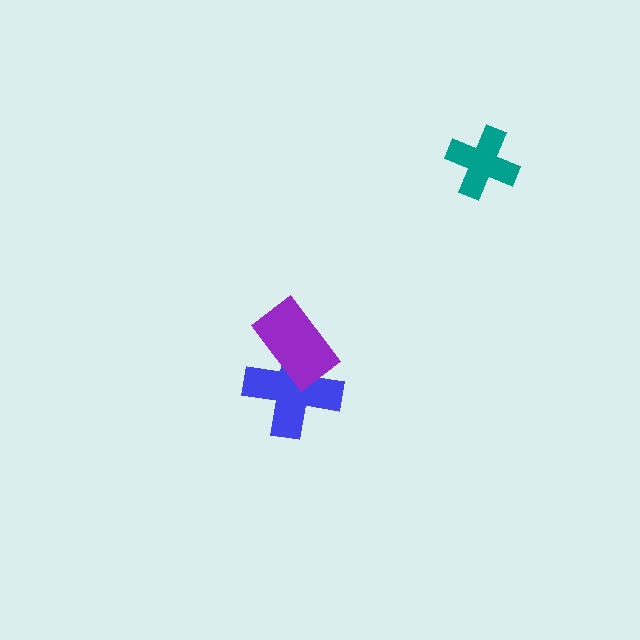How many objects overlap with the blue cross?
1 object overlaps with the blue cross.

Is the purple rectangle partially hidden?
No, no other shape covers it.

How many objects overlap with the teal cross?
0 objects overlap with the teal cross.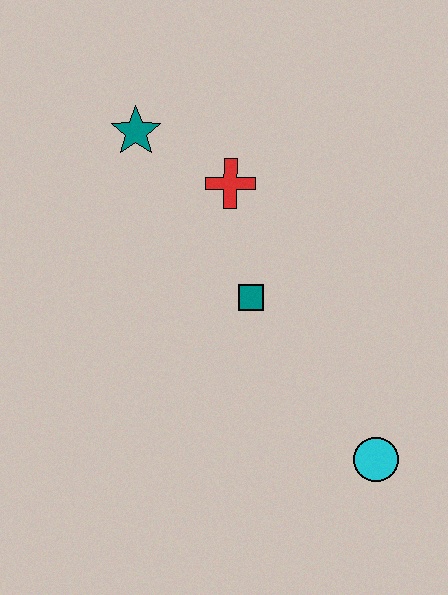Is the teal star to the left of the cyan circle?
Yes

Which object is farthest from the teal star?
The cyan circle is farthest from the teal star.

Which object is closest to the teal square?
The red cross is closest to the teal square.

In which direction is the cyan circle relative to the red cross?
The cyan circle is below the red cross.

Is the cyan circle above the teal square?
No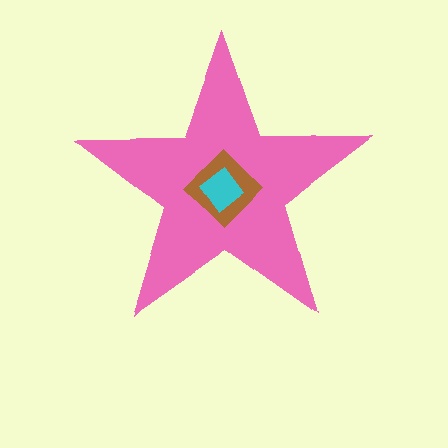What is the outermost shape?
The pink star.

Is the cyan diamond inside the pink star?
Yes.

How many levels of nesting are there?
3.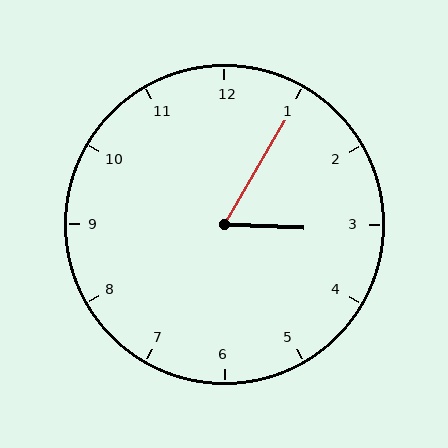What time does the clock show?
3:05.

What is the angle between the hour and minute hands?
Approximately 62 degrees.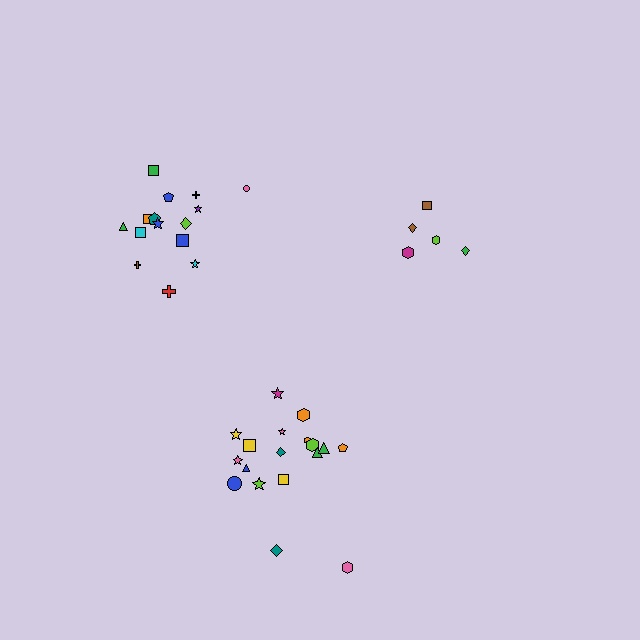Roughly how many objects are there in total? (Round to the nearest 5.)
Roughly 40 objects in total.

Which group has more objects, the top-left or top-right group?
The top-left group.